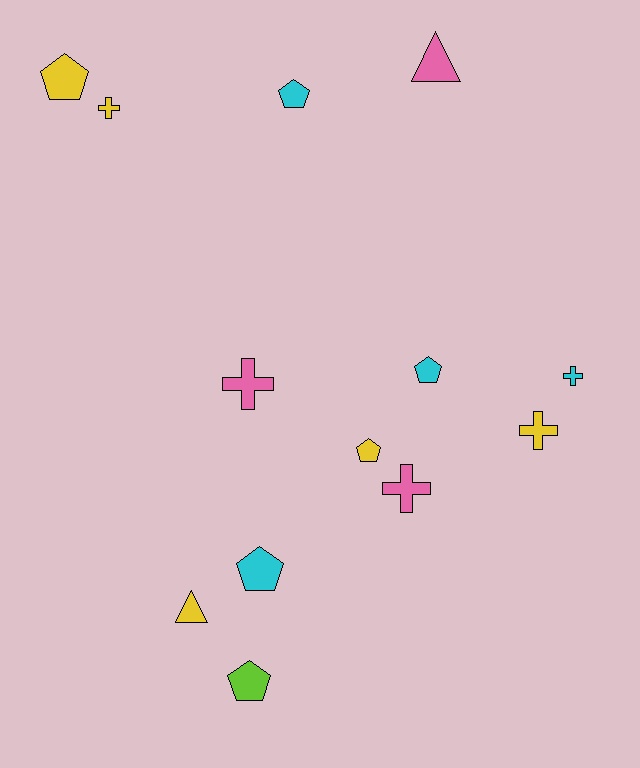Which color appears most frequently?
Yellow, with 5 objects.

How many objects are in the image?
There are 13 objects.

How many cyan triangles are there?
There are no cyan triangles.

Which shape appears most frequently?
Pentagon, with 6 objects.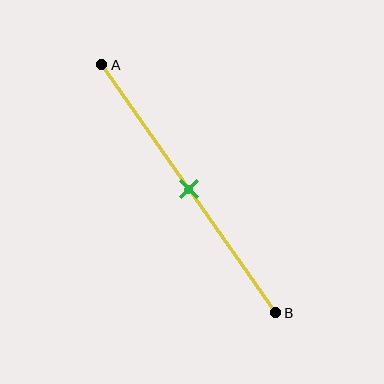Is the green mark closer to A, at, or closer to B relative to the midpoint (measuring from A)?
The green mark is approximately at the midpoint of segment AB.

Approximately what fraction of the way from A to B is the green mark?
The green mark is approximately 50% of the way from A to B.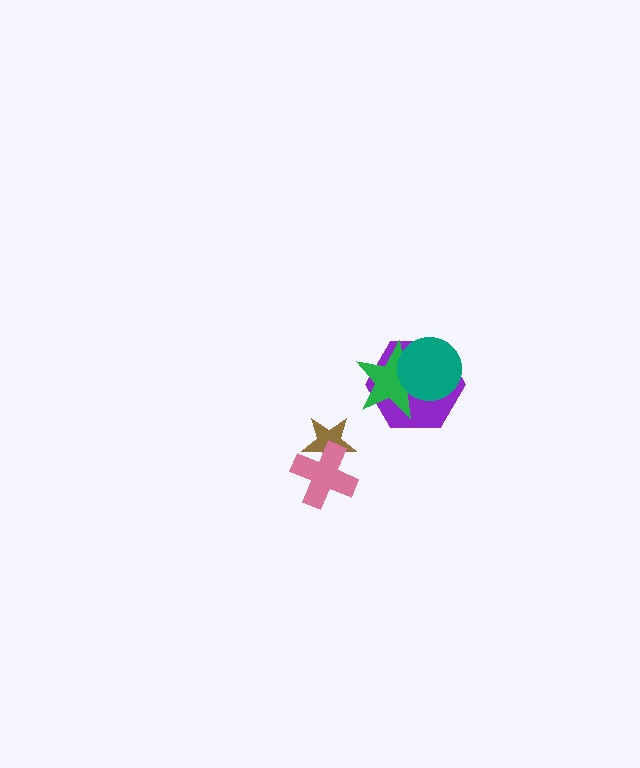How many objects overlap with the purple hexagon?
2 objects overlap with the purple hexagon.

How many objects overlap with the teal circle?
2 objects overlap with the teal circle.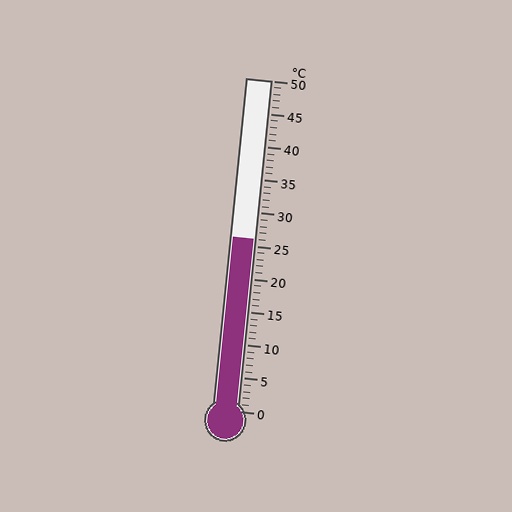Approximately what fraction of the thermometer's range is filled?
The thermometer is filled to approximately 50% of its range.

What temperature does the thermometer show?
The thermometer shows approximately 26°C.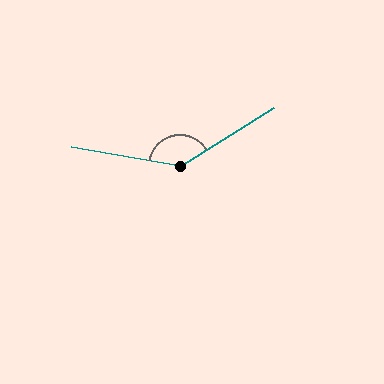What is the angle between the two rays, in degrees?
Approximately 138 degrees.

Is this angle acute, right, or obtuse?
It is obtuse.